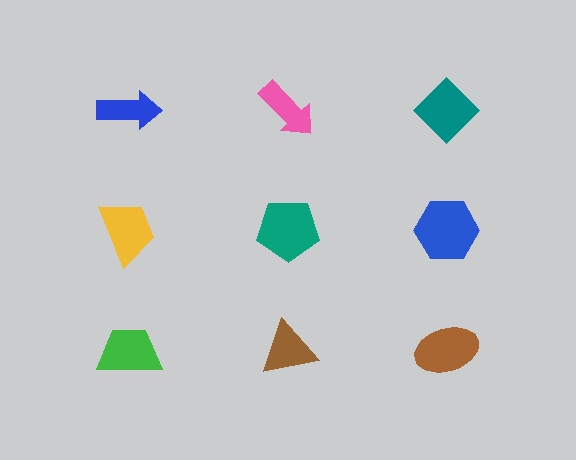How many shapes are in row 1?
3 shapes.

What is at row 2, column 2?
A teal pentagon.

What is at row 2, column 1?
A yellow trapezoid.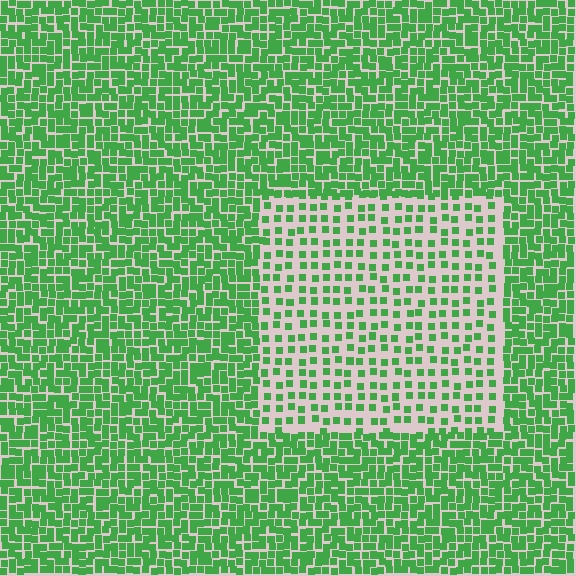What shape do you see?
I see a rectangle.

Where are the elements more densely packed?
The elements are more densely packed outside the rectangle boundary.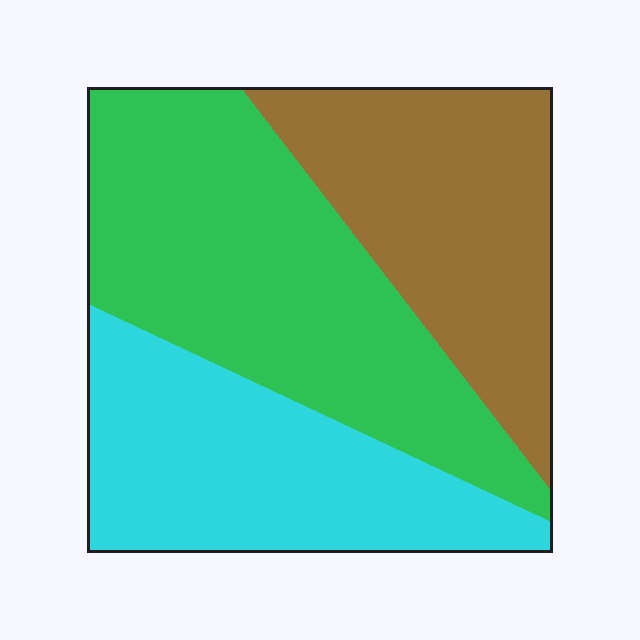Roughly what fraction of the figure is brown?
Brown covers 29% of the figure.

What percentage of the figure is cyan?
Cyan covers around 30% of the figure.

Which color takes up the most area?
Green, at roughly 40%.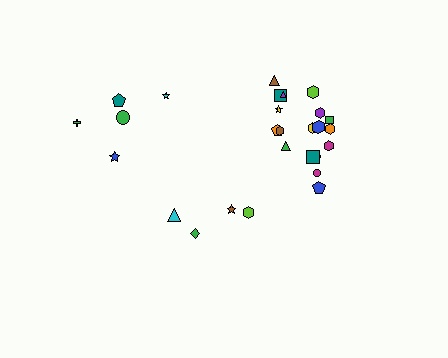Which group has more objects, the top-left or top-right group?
The top-right group.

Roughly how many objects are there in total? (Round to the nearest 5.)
Roughly 25 objects in total.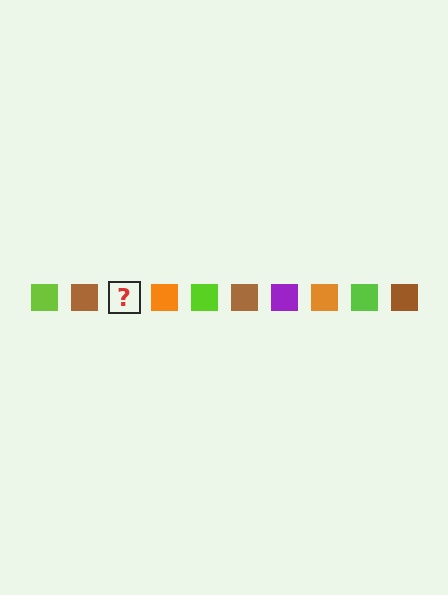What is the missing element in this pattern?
The missing element is a purple square.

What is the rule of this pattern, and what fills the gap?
The rule is that the pattern cycles through lime, brown, purple, orange squares. The gap should be filled with a purple square.